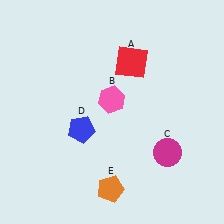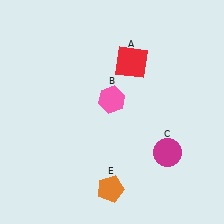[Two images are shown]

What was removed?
The blue pentagon (D) was removed in Image 2.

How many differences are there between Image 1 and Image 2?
There is 1 difference between the two images.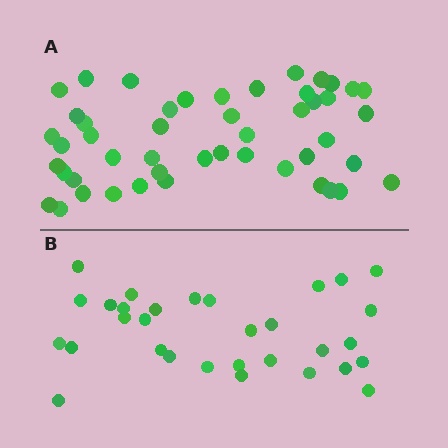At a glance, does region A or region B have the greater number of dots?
Region A (the top region) has more dots.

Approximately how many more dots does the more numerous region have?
Region A has approximately 15 more dots than region B.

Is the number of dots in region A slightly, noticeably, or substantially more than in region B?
Region A has substantially more. The ratio is roughly 1.5 to 1.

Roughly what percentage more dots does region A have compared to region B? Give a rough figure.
About 55% more.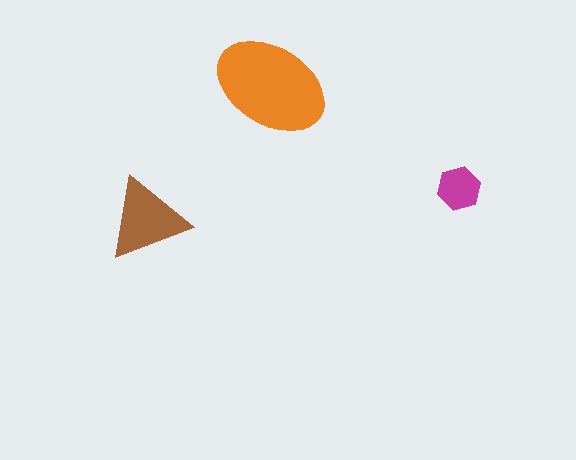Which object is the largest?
The orange ellipse.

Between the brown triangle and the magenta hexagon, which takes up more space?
The brown triangle.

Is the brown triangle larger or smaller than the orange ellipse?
Smaller.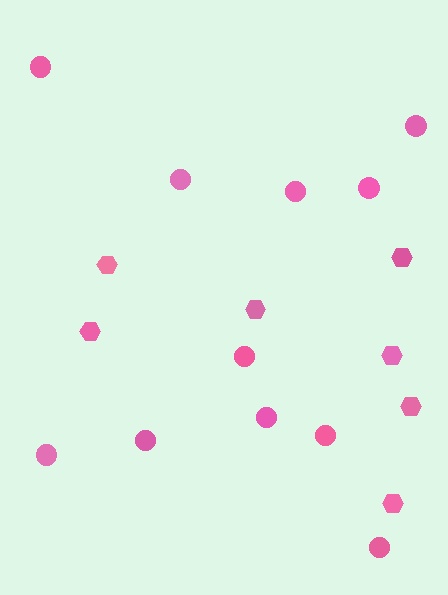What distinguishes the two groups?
There are 2 groups: one group of circles (11) and one group of hexagons (7).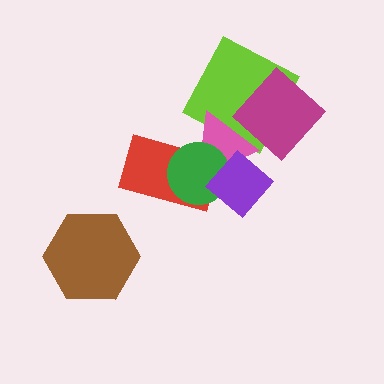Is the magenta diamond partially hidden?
Yes, it is partially covered by another shape.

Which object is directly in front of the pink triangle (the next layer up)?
The green circle is directly in front of the pink triangle.